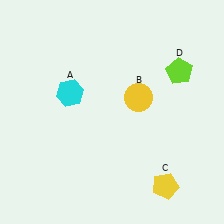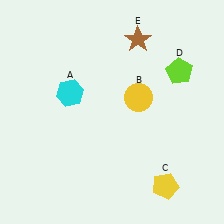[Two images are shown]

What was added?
A brown star (E) was added in Image 2.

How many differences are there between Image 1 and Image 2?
There is 1 difference between the two images.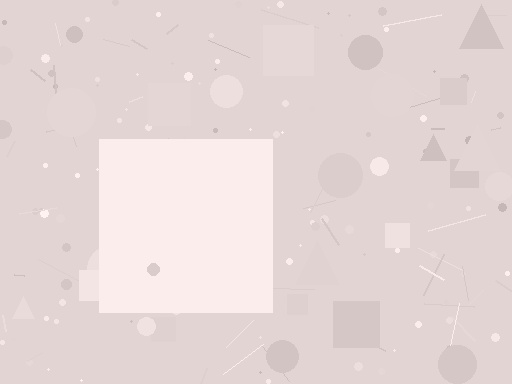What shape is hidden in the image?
A square is hidden in the image.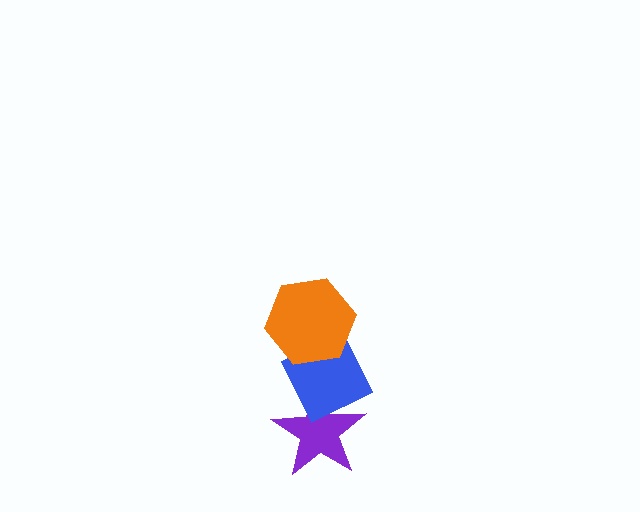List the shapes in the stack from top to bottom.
From top to bottom: the orange hexagon, the blue diamond, the purple star.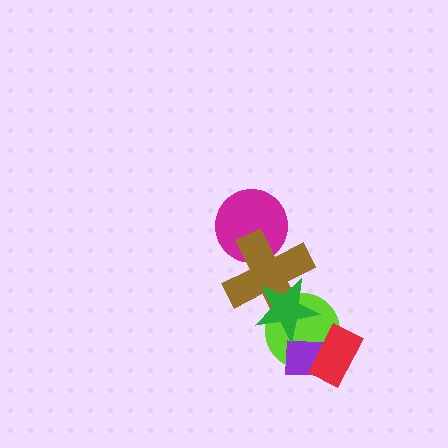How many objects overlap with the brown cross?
3 objects overlap with the brown cross.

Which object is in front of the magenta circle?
The brown cross is in front of the magenta circle.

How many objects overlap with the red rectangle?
2 objects overlap with the red rectangle.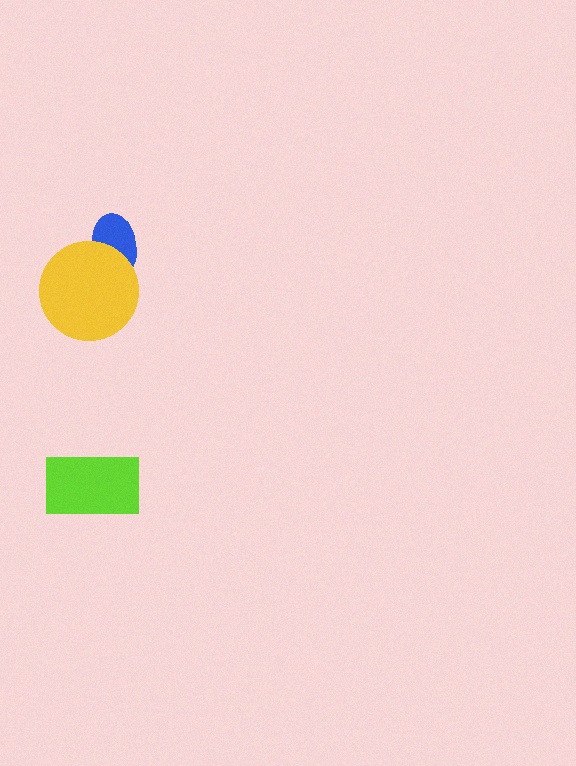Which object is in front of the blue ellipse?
The yellow circle is in front of the blue ellipse.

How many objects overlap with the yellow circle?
1 object overlaps with the yellow circle.